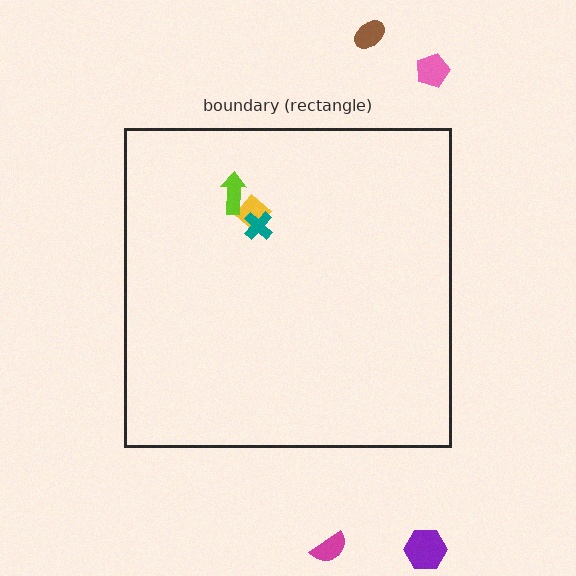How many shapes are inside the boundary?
3 inside, 4 outside.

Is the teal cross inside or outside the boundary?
Inside.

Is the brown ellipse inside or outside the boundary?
Outside.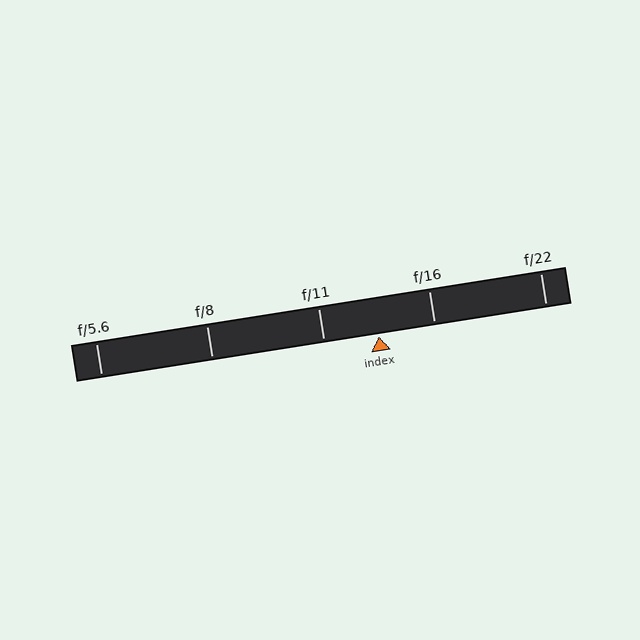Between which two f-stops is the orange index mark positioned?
The index mark is between f/11 and f/16.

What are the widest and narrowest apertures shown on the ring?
The widest aperture shown is f/5.6 and the narrowest is f/22.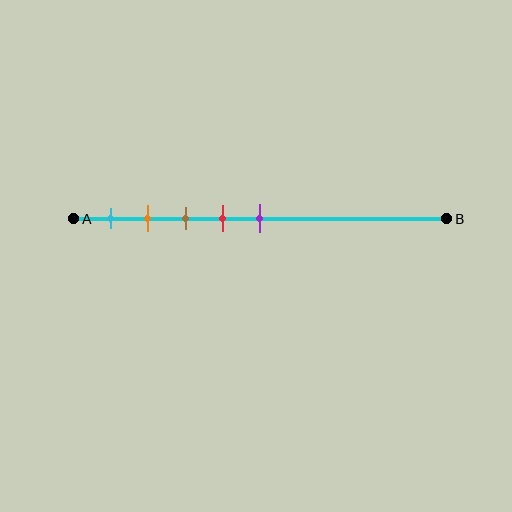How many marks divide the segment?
There are 5 marks dividing the segment.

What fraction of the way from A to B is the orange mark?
The orange mark is approximately 20% (0.2) of the way from A to B.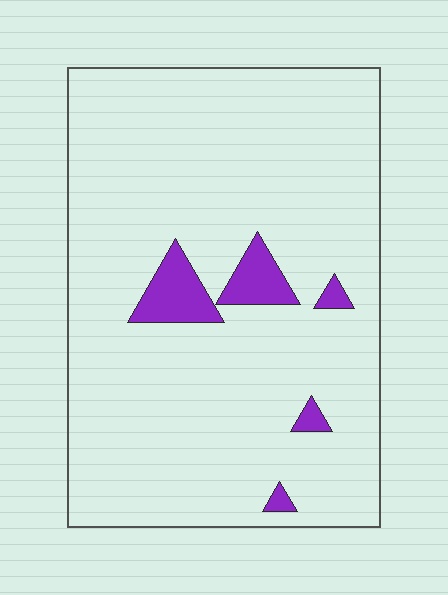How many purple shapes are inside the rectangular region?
5.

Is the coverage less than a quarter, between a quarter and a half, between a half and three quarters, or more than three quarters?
Less than a quarter.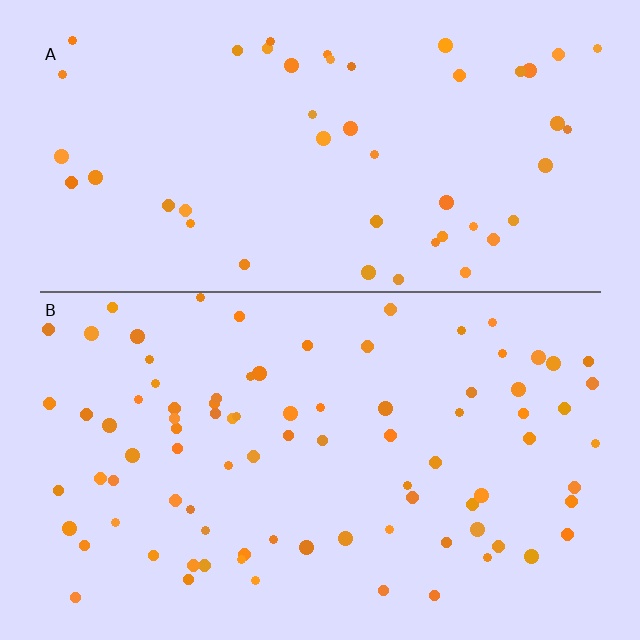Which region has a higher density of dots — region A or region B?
B (the bottom).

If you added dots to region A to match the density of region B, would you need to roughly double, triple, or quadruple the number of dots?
Approximately double.